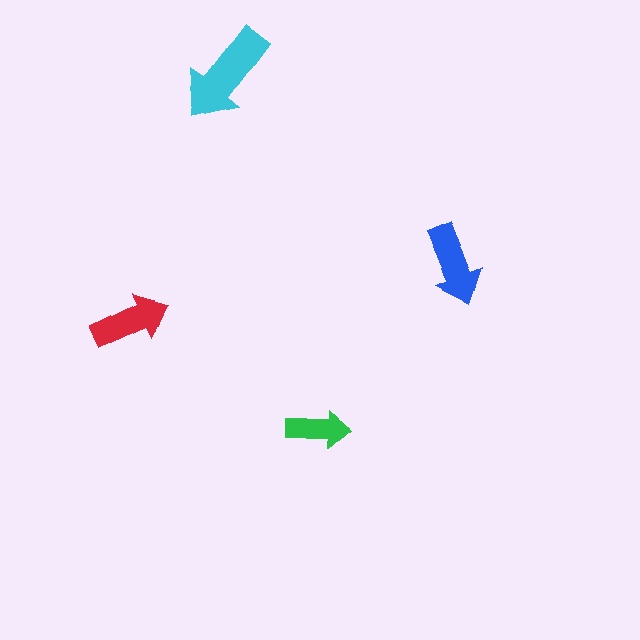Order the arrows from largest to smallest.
the cyan one, the blue one, the red one, the green one.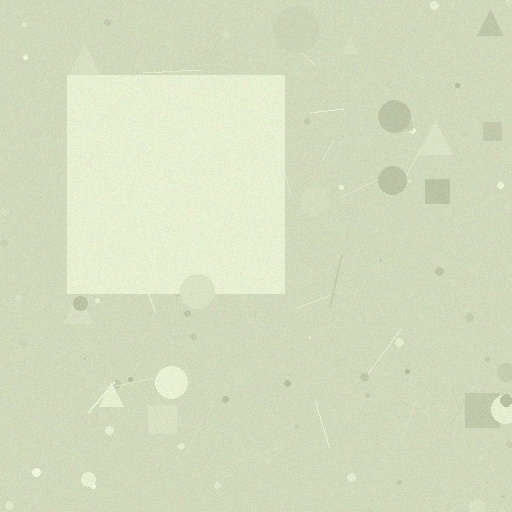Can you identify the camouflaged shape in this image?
The camouflaged shape is a square.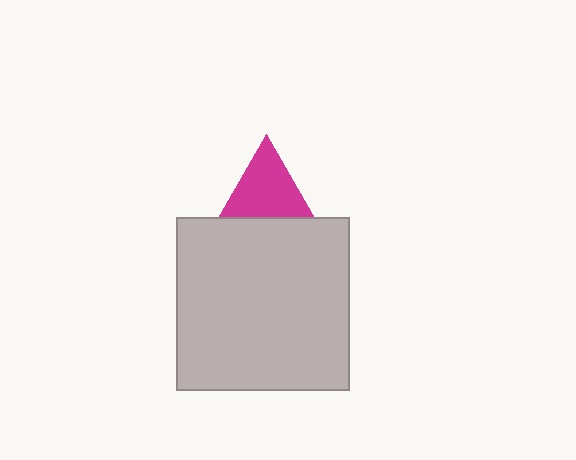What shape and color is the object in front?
The object in front is a light gray square.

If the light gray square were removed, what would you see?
You would see the complete magenta triangle.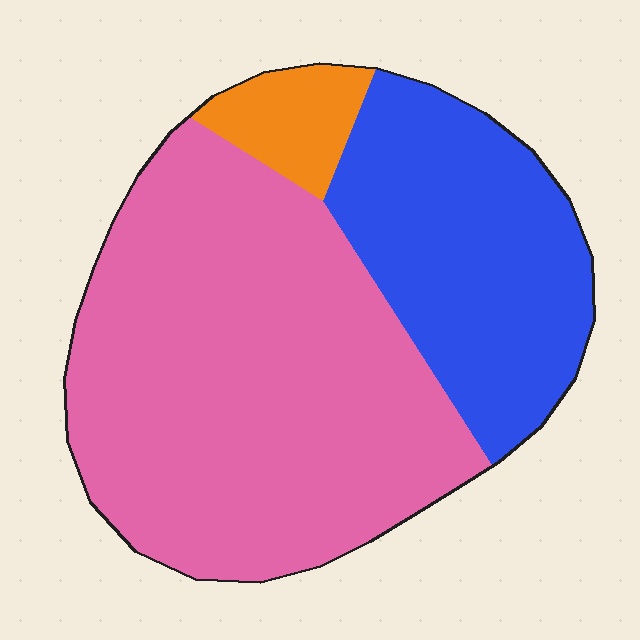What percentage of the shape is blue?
Blue covers 31% of the shape.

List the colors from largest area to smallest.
From largest to smallest: pink, blue, orange.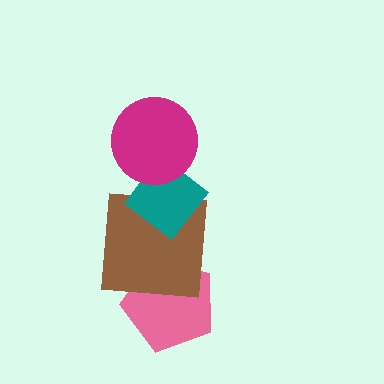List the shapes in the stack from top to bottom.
From top to bottom: the magenta circle, the teal diamond, the brown square, the pink pentagon.